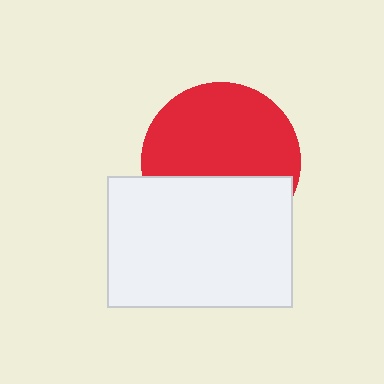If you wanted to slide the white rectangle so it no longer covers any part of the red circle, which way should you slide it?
Slide it down — that is the most direct way to separate the two shapes.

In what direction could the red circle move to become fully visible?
The red circle could move up. That would shift it out from behind the white rectangle entirely.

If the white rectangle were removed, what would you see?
You would see the complete red circle.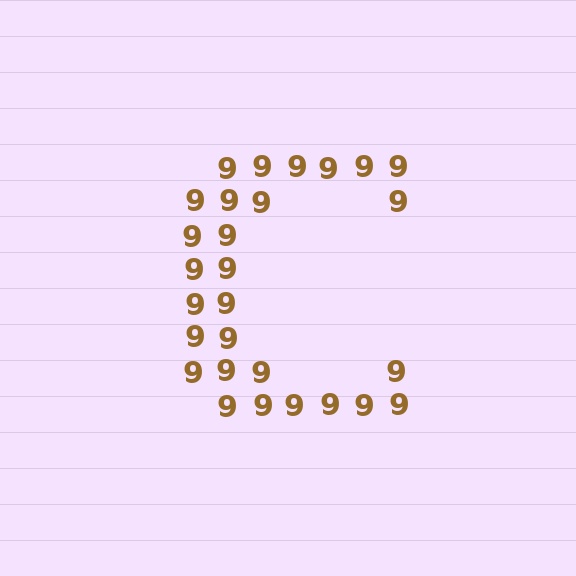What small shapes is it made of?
It is made of small digit 9's.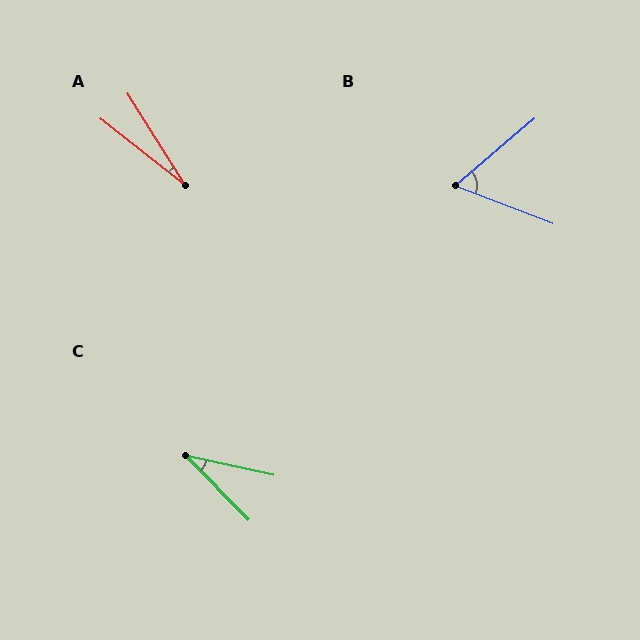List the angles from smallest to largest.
A (20°), C (33°), B (61°).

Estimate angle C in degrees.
Approximately 33 degrees.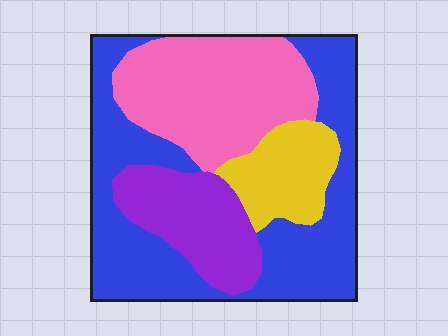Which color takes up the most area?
Blue, at roughly 45%.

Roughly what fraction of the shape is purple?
Purple takes up less than a sixth of the shape.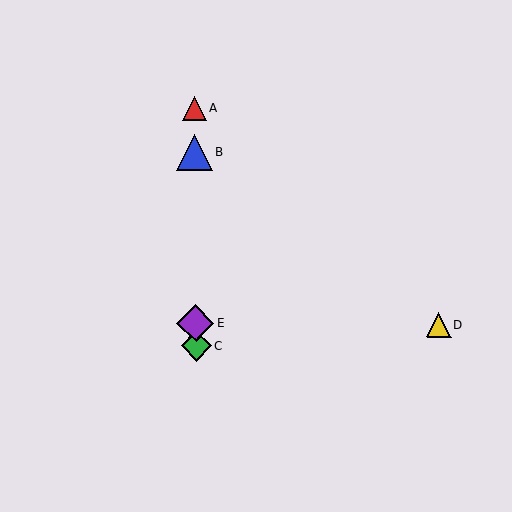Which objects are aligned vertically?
Objects A, B, C, E are aligned vertically.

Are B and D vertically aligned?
No, B is at x≈195 and D is at x≈439.